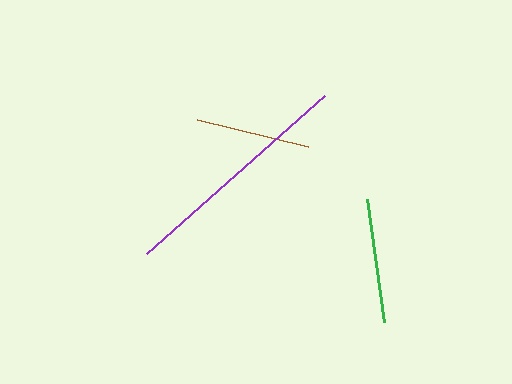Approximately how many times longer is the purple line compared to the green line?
The purple line is approximately 1.9 times the length of the green line.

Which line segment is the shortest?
The brown line is the shortest at approximately 113 pixels.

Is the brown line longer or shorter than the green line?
The green line is longer than the brown line.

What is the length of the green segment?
The green segment is approximately 124 pixels long.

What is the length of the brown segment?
The brown segment is approximately 113 pixels long.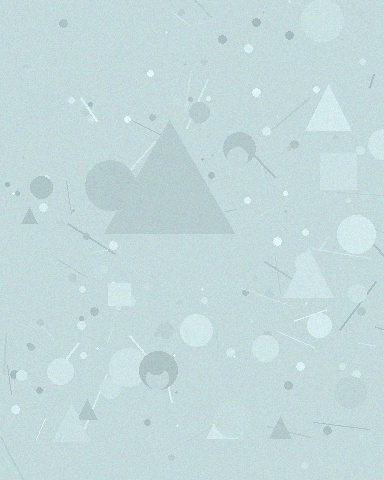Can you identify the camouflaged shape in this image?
The camouflaged shape is a triangle.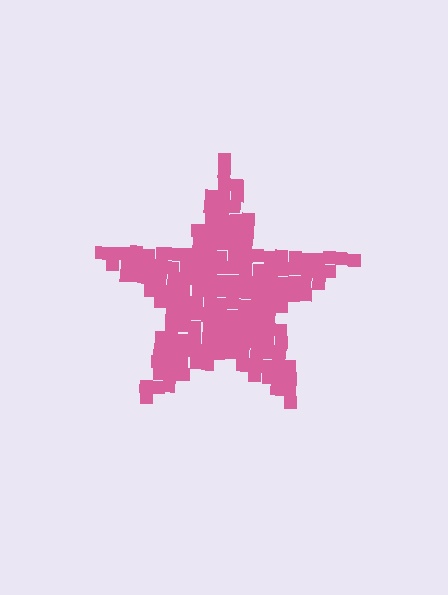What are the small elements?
The small elements are squares.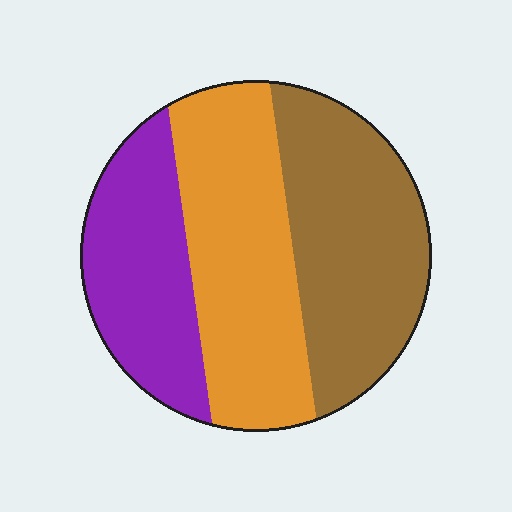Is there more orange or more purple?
Orange.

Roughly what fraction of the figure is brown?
Brown takes up between a quarter and a half of the figure.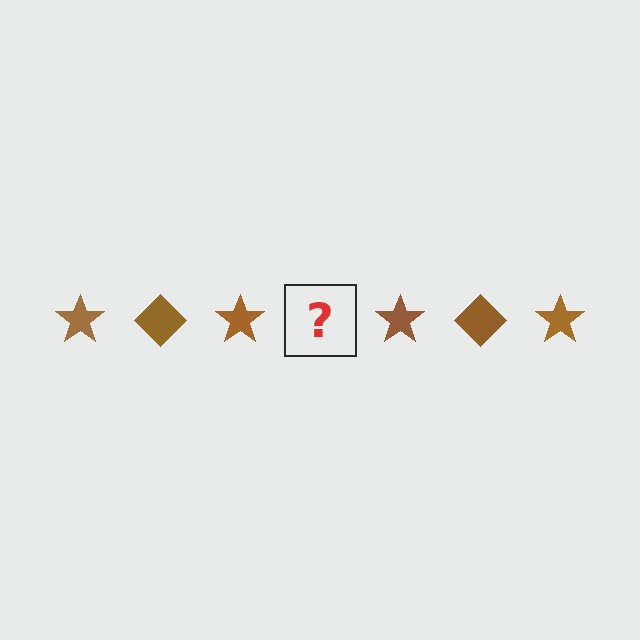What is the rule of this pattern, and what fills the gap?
The rule is that the pattern cycles through star, diamond shapes in brown. The gap should be filled with a brown diamond.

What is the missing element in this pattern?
The missing element is a brown diamond.